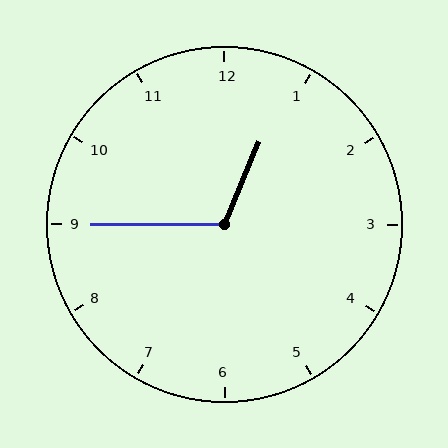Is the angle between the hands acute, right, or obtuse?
It is obtuse.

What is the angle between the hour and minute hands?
Approximately 112 degrees.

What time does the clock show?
12:45.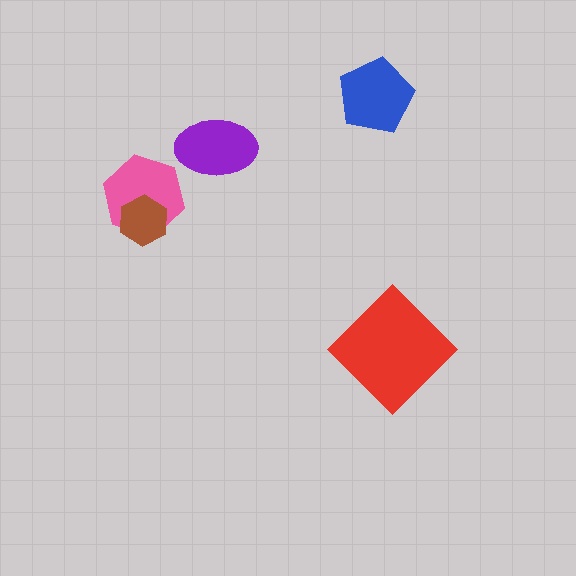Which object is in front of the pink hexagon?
The brown hexagon is in front of the pink hexagon.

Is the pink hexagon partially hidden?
Yes, it is partially covered by another shape.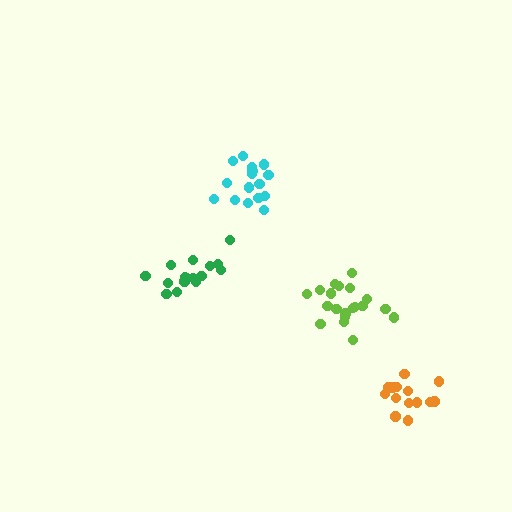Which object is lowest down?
The orange cluster is bottommost.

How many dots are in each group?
Group 1: 14 dots, Group 2: 20 dots, Group 3: 17 dots, Group 4: 16 dots (67 total).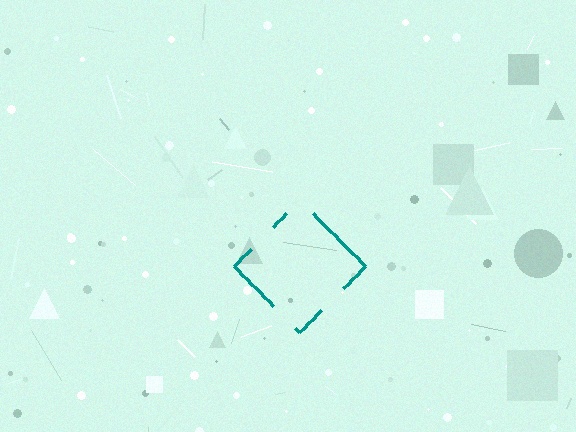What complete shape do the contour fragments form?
The contour fragments form a diamond.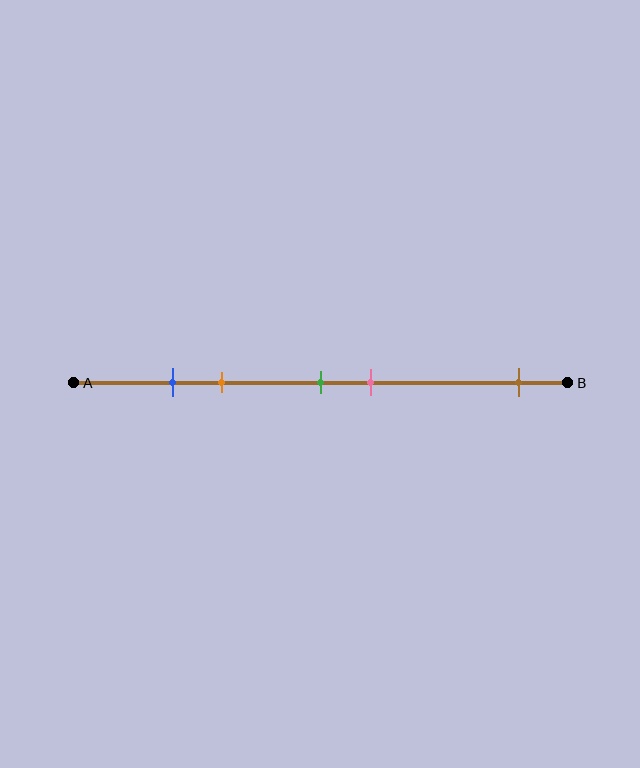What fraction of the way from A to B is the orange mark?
The orange mark is approximately 30% (0.3) of the way from A to B.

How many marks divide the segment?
There are 5 marks dividing the segment.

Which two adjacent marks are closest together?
The blue and orange marks are the closest adjacent pair.